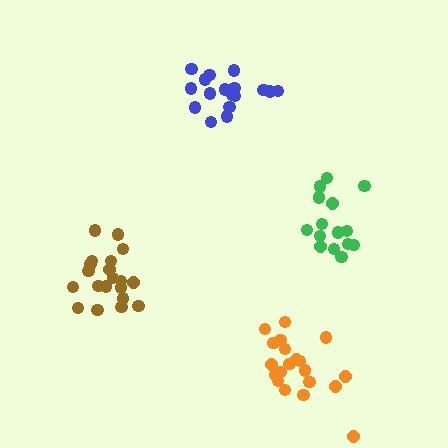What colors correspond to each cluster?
The clusters are colored: brown, green, orange, blue.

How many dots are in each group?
Group 1: 20 dots, Group 2: 15 dots, Group 3: 21 dots, Group 4: 18 dots (74 total).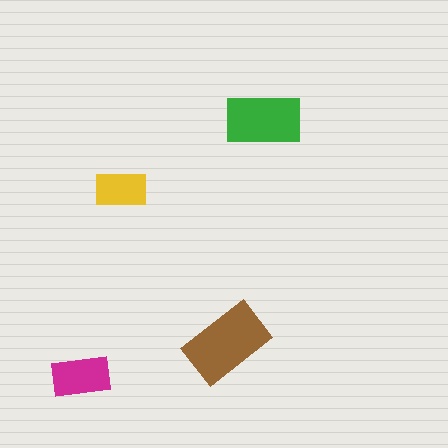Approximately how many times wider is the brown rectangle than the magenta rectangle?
About 1.5 times wider.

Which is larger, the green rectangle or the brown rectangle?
The brown one.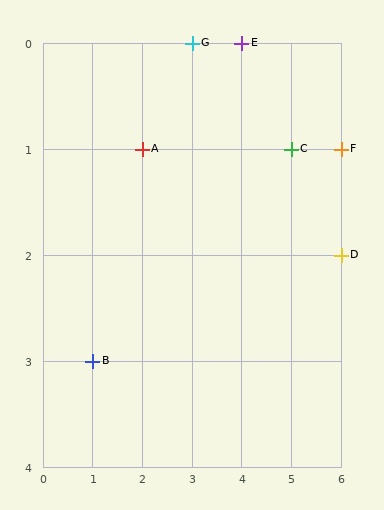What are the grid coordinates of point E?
Point E is at grid coordinates (4, 0).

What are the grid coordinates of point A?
Point A is at grid coordinates (2, 1).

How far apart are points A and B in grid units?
Points A and B are 1 column and 2 rows apart (about 2.2 grid units diagonally).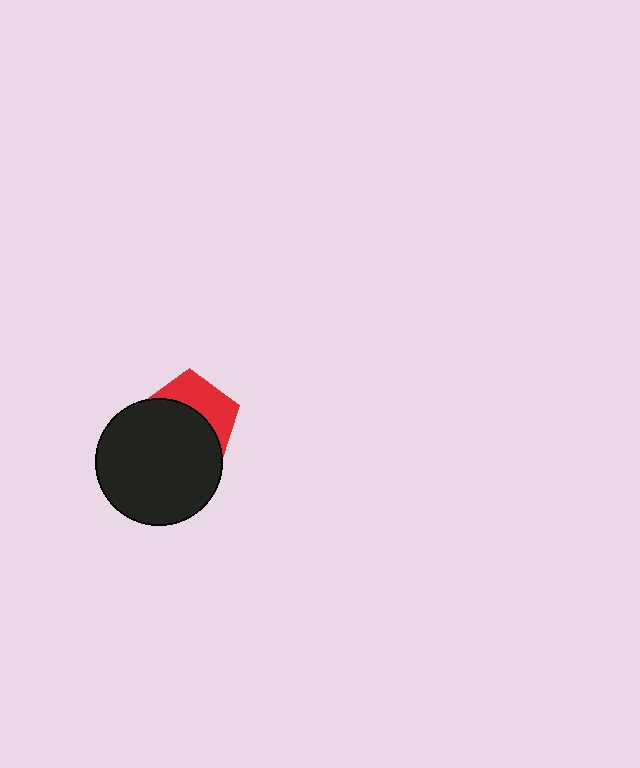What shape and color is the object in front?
The object in front is a black circle.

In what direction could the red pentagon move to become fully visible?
The red pentagon could move up. That would shift it out from behind the black circle entirely.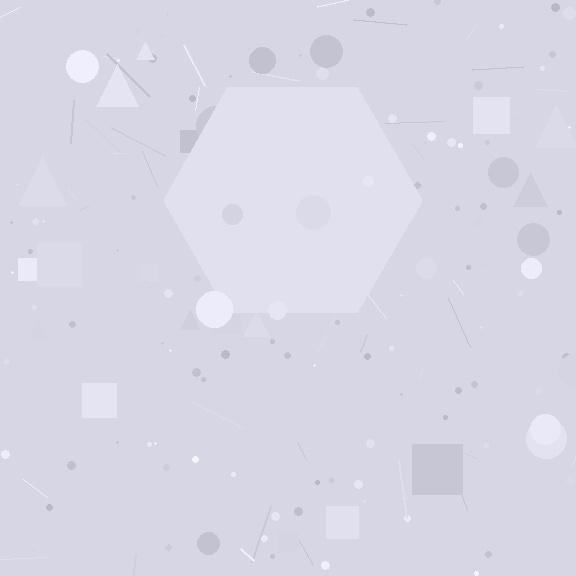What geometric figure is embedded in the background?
A hexagon is embedded in the background.